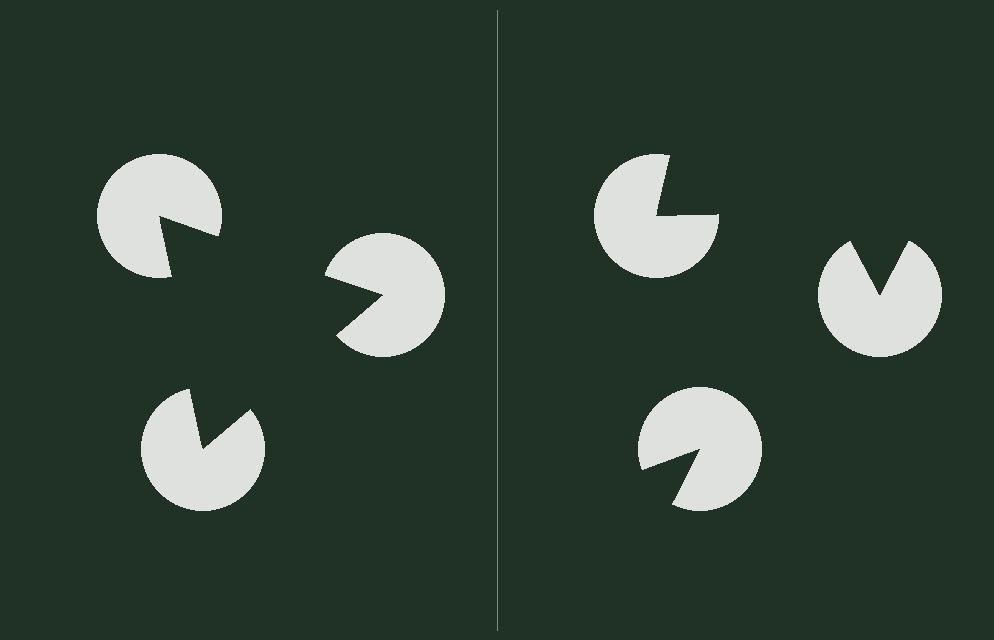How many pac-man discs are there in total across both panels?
6 — 3 on each side.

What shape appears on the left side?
An illusory triangle.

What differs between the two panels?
The pac-man discs are positioned identically on both sides; only the wedge orientations differ. On the left they align to a triangle; on the right they are misaligned.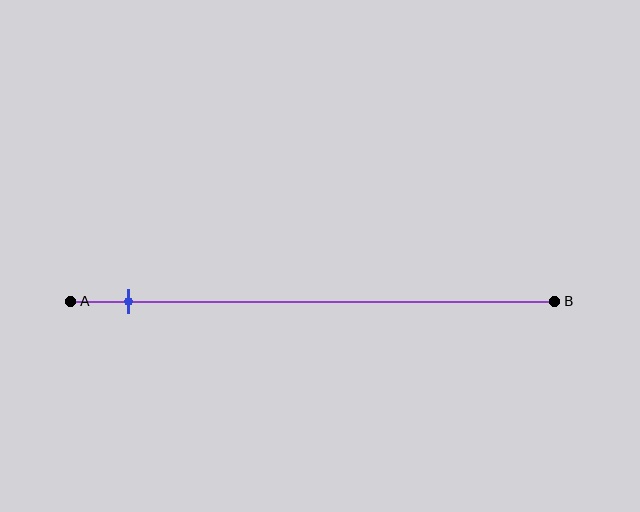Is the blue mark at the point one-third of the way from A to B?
No, the mark is at about 10% from A, not at the 33% one-third point.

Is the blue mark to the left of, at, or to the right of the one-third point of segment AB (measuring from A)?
The blue mark is to the left of the one-third point of segment AB.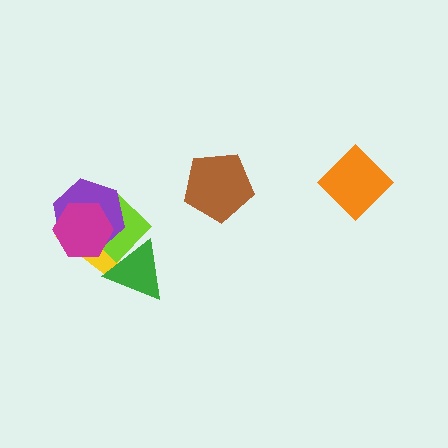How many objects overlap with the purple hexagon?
3 objects overlap with the purple hexagon.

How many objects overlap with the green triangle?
2 objects overlap with the green triangle.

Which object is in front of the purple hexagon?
The magenta hexagon is in front of the purple hexagon.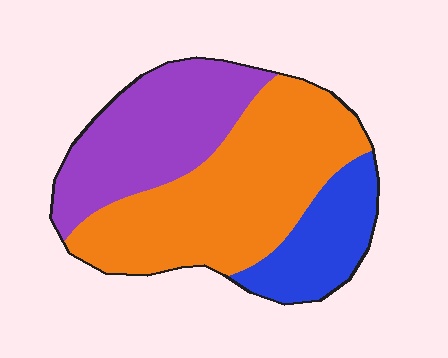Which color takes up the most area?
Orange, at roughly 50%.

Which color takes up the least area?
Blue, at roughly 20%.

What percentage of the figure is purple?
Purple covers about 30% of the figure.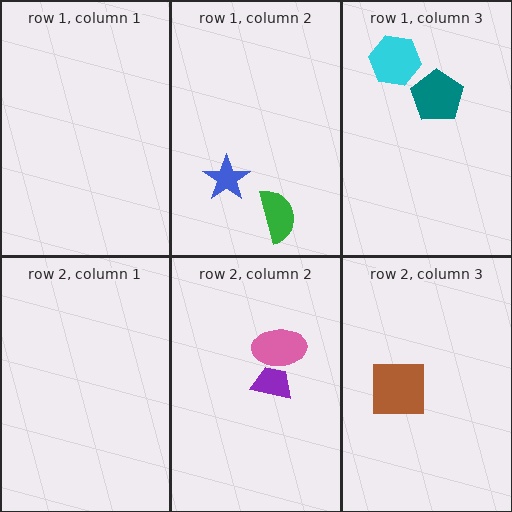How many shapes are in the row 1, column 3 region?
2.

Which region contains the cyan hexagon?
The row 1, column 3 region.